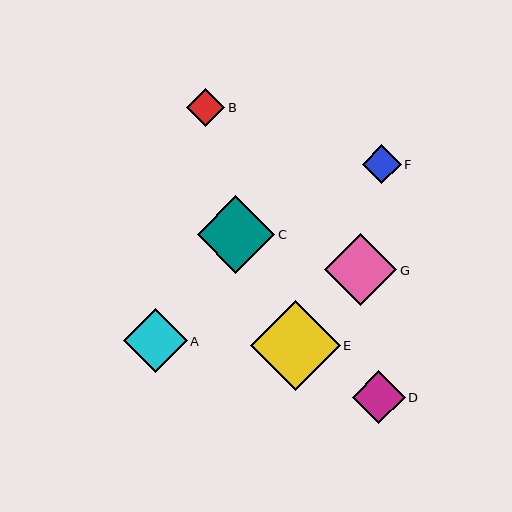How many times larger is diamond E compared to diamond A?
Diamond E is approximately 1.4 times the size of diamond A.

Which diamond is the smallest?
Diamond B is the smallest with a size of approximately 38 pixels.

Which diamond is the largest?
Diamond E is the largest with a size of approximately 90 pixels.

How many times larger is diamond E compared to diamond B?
Diamond E is approximately 2.4 times the size of diamond B.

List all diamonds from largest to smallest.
From largest to smallest: E, C, G, A, D, F, B.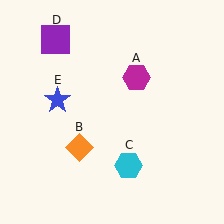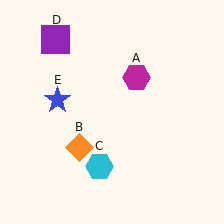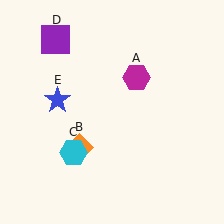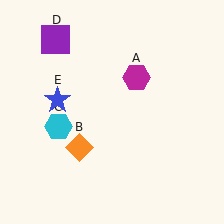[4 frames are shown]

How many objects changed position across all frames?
1 object changed position: cyan hexagon (object C).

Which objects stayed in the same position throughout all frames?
Magenta hexagon (object A) and orange diamond (object B) and purple square (object D) and blue star (object E) remained stationary.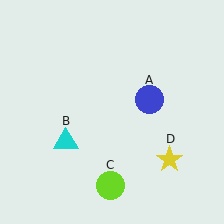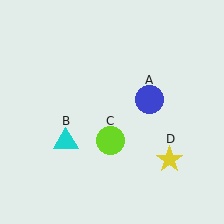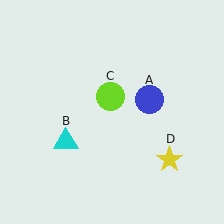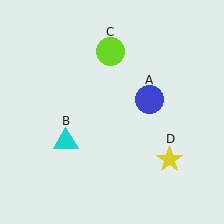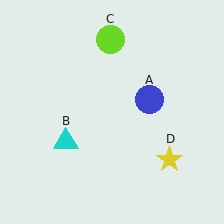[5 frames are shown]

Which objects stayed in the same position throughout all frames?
Blue circle (object A) and cyan triangle (object B) and yellow star (object D) remained stationary.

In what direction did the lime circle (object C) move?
The lime circle (object C) moved up.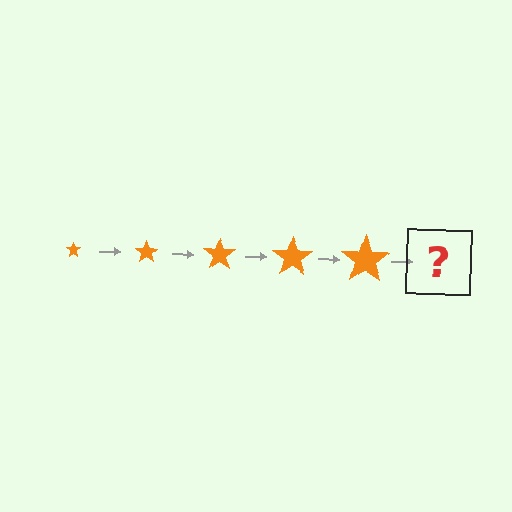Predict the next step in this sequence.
The next step is an orange star, larger than the previous one.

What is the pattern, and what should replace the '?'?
The pattern is that the star gets progressively larger each step. The '?' should be an orange star, larger than the previous one.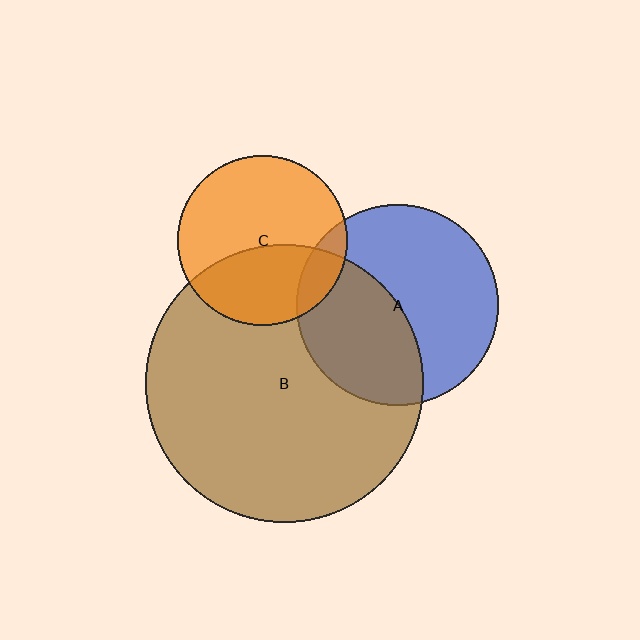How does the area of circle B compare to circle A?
Approximately 1.9 times.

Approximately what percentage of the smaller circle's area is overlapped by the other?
Approximately 40%.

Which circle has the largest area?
Circle B (brown).